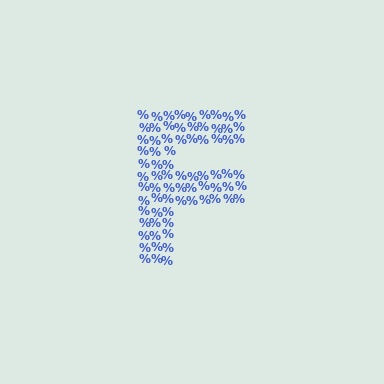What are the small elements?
The small elements are percent signs.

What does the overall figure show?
The overall figure shows the letter F.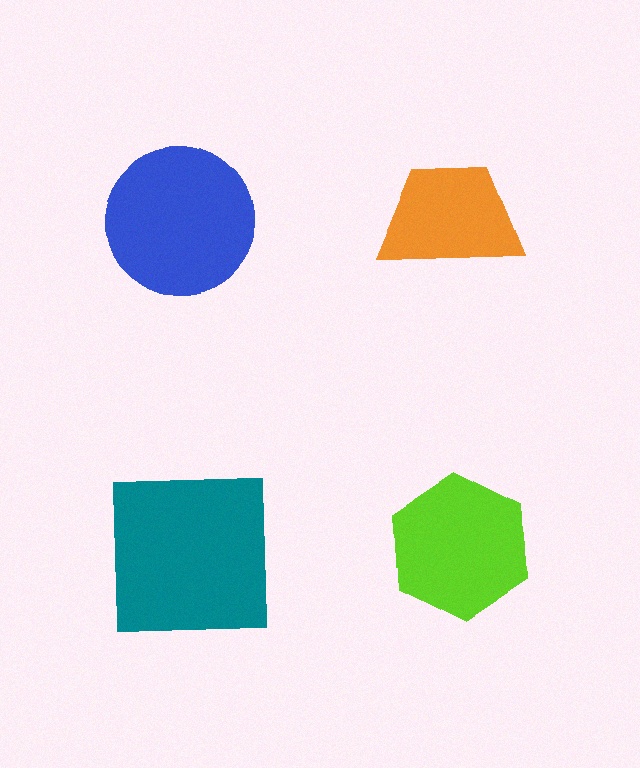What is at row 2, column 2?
A lime hexagon.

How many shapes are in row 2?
2 shapes.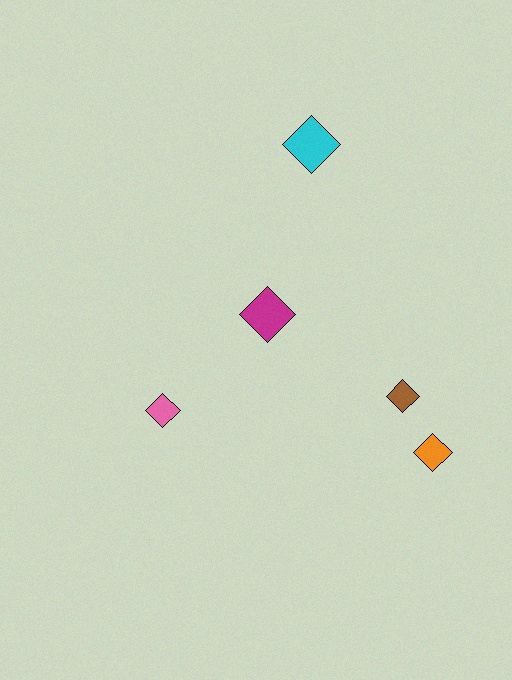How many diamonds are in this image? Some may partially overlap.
There are 5 diamonds.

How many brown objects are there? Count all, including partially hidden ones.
There is 1 brown object.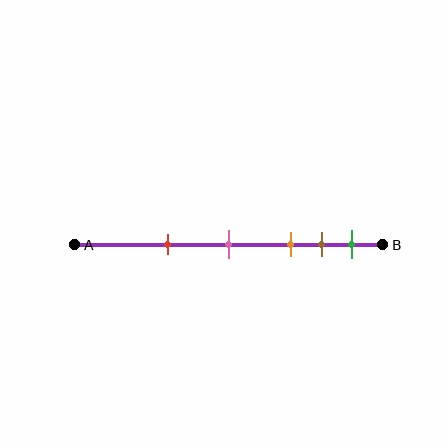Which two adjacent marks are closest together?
The brown and green marks are the closest adjacent pair.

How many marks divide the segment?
There are 5 marks dividing the segment.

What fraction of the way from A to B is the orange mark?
The orange mark is approximately 70% (0.7) of the way from A to B.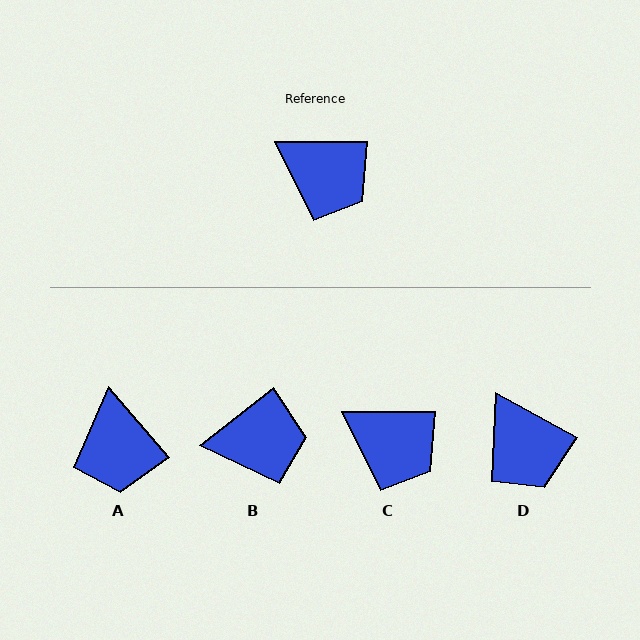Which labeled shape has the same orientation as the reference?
C.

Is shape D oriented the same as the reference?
No, it is off by about 28 degrees.